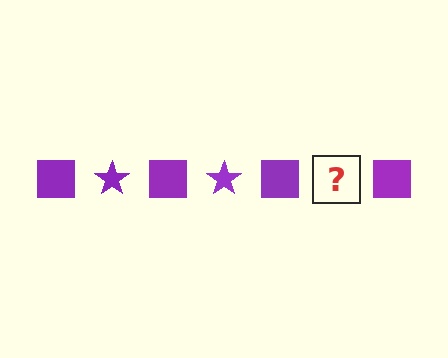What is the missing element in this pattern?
The missing element is a purple star.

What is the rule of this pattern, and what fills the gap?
The rule is that the pattern cycles through square, star shapes in purple. The gap should be filled with a purple star.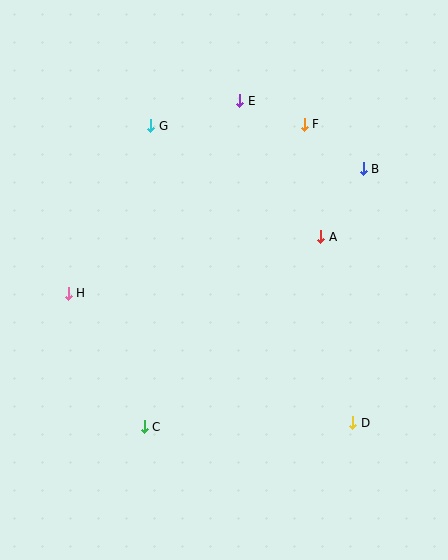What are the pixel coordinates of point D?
Point D is at (353, 423).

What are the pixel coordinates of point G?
Point G is at (151, 126).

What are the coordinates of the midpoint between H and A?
The midpoint between H and A is at (194, 265).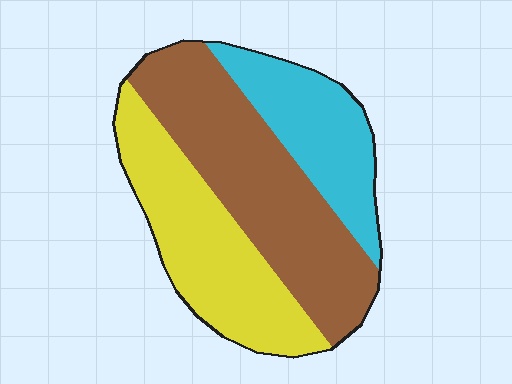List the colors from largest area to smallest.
From largest to smallest: brown, yellow, cyan.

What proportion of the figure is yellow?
Yellow covers 34% of the figure.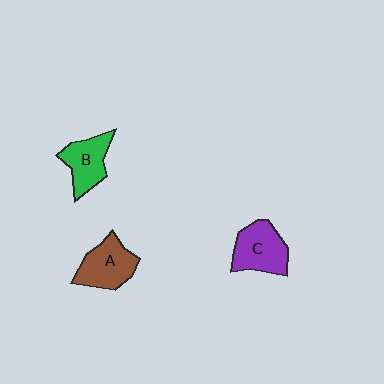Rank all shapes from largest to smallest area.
From largest to smallest: C (purple), A (brown), B (green).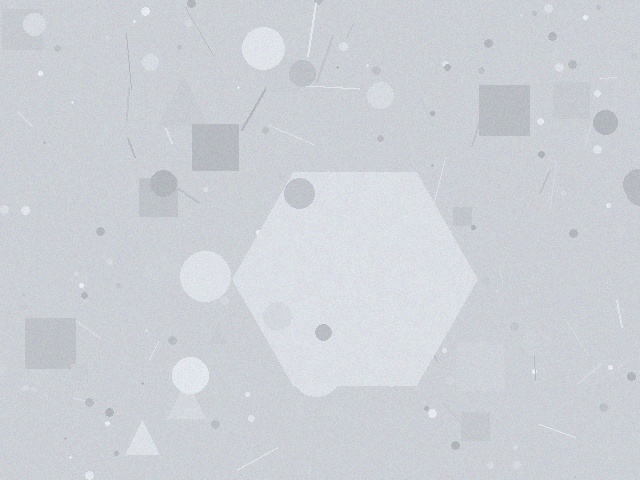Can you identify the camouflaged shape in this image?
The camouflaged shape is a hexagon.